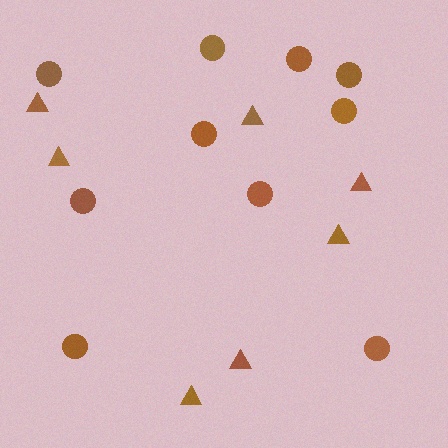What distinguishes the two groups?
There are 2 groups: one group of circles (10) and one group of triangles (7).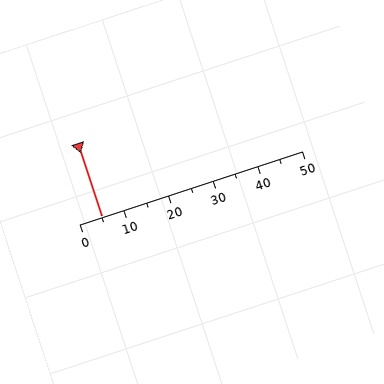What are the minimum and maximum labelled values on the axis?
The axis runs from 0 to 50.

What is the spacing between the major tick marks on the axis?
The major ticks are spaced 10 apart.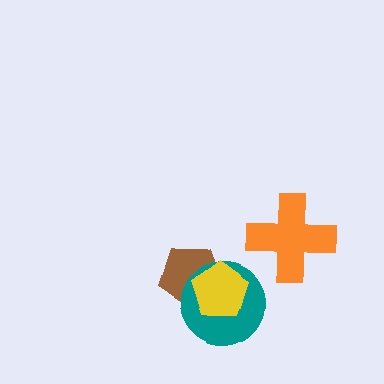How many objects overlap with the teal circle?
2 objects overlap with the teal circle.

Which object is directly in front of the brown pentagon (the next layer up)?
The teal circle is directly in front of the brown pentagon.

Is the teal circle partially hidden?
Yes, it is partially covered by another shape.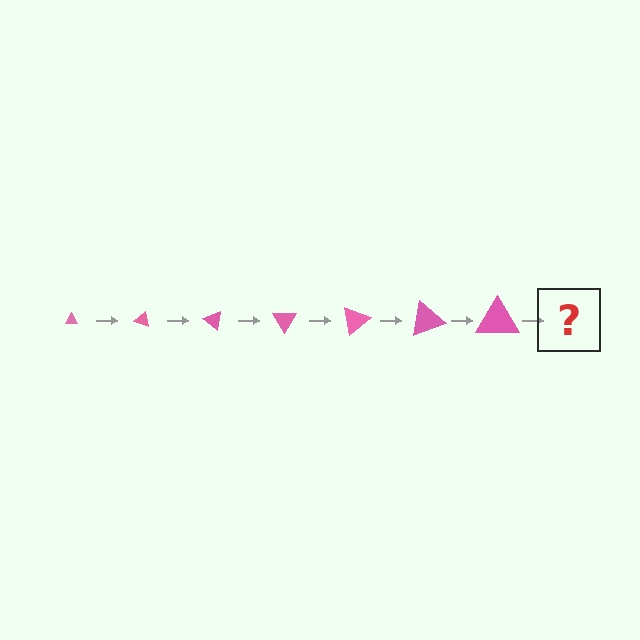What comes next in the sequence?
The next element should be a triangle, larger than the previous one and rotated 140 degrees from the start.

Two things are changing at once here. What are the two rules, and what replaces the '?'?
The two rules are that the triangle grows larger each step and it rotates 20 degrees each step. The '?' should be a triangle, larger than the previous one and rotated 140 degrees from the start.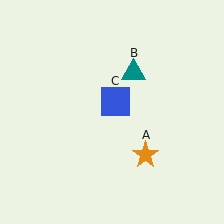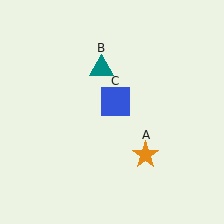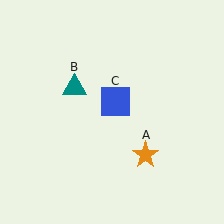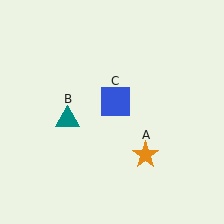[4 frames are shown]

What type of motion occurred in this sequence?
The teal triangle (object B) rotated counterclockwise around the center of the scene.